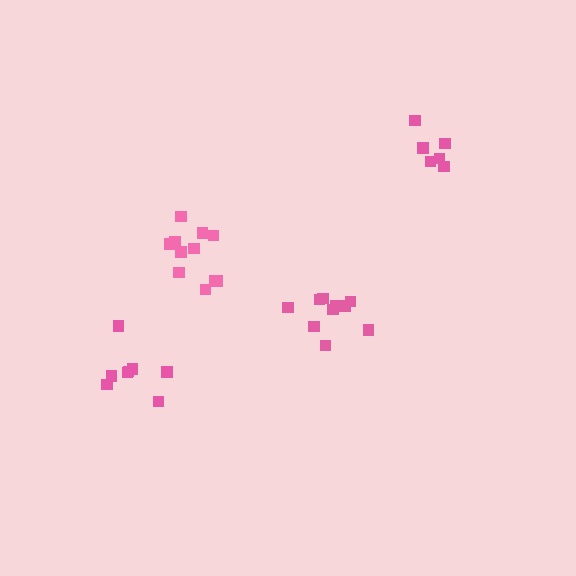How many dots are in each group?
Group 1: 10 dots, Group 2: 8 dots, Group 3: 6 dots, Group 4: 11 dots (35 total).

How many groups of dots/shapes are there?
There are 4 groups.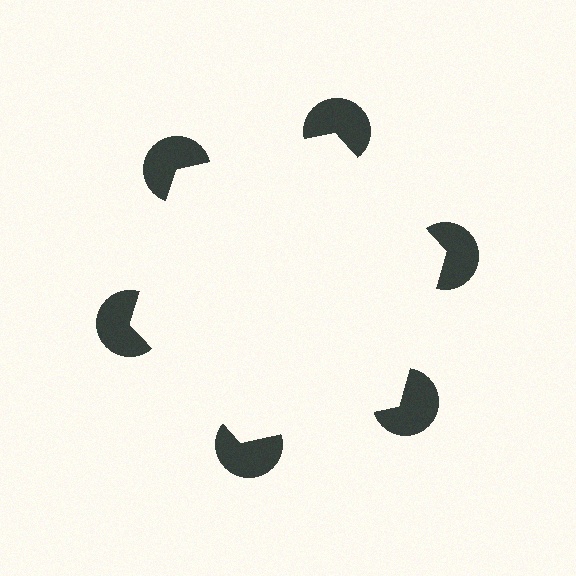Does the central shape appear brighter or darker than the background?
It typically appears slightly brighter than the background, even though no actual brightness change is drawn.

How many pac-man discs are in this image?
There are 6 — one at each vertex of the illusory hexagon.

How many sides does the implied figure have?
6 sides.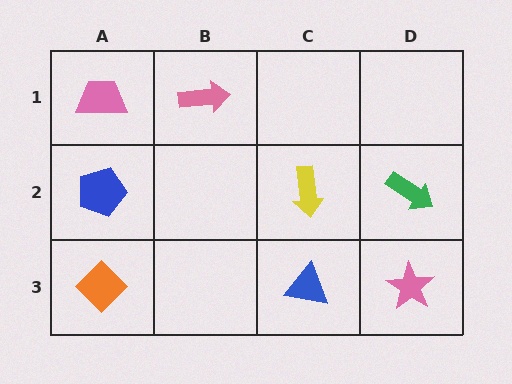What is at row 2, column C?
A yellow arrow.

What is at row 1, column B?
A pink arrow.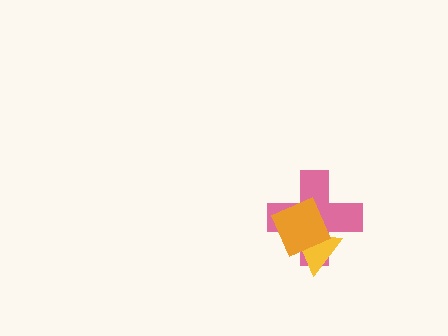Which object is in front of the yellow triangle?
The orange diamond is in front of the yellow triangle.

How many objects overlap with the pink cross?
2 objects overlap with the pink cross.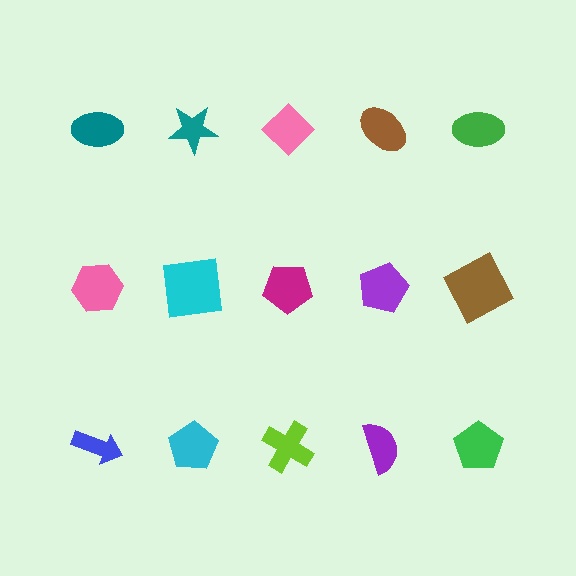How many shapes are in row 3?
5 shapes.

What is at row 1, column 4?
A brown ellipse.